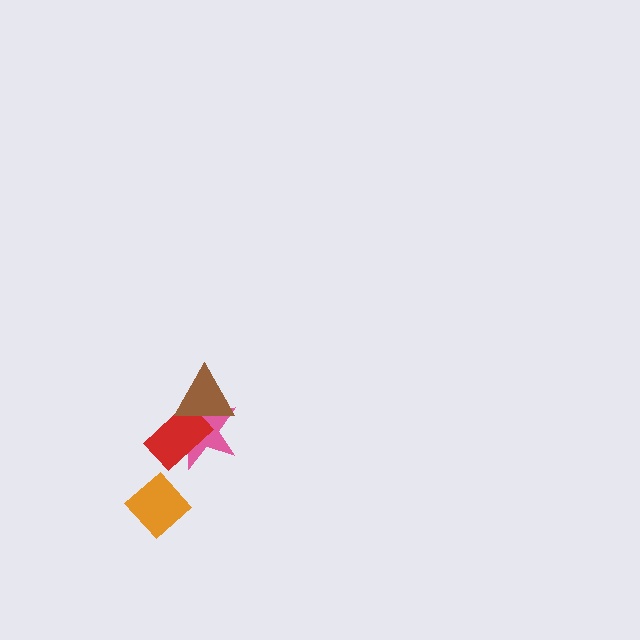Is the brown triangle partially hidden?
No, no other shape covers it.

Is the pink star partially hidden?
Yes, it is partially covered by another shape.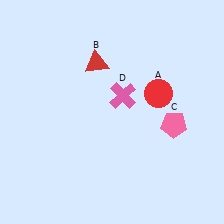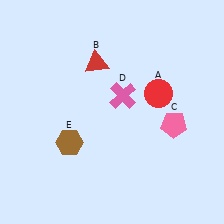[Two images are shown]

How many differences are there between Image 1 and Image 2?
There is 1 difference between the two images.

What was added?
A brown hexagon (E) was added in Image 2.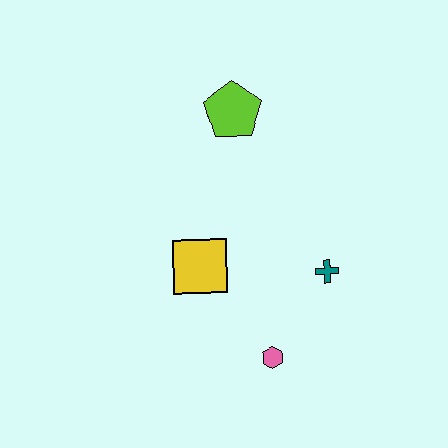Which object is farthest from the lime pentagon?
The pink hexagon is farthest from the lime pentagon.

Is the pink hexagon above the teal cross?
No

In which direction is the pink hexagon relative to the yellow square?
The pink hexagon is below the yellow square.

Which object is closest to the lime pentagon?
The yellow square is closest to the lime pentagon.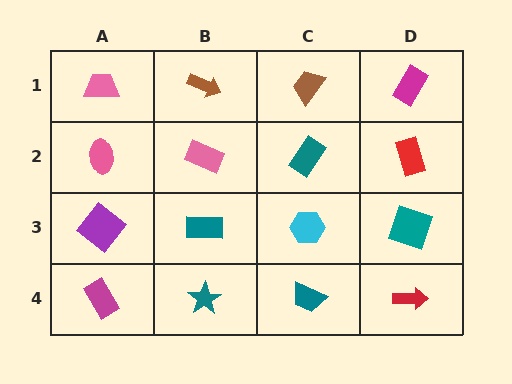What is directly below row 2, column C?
A cyan hexagon.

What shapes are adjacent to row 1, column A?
A pink ellipse (row 2, column A), a brown arrow (row 1, column B).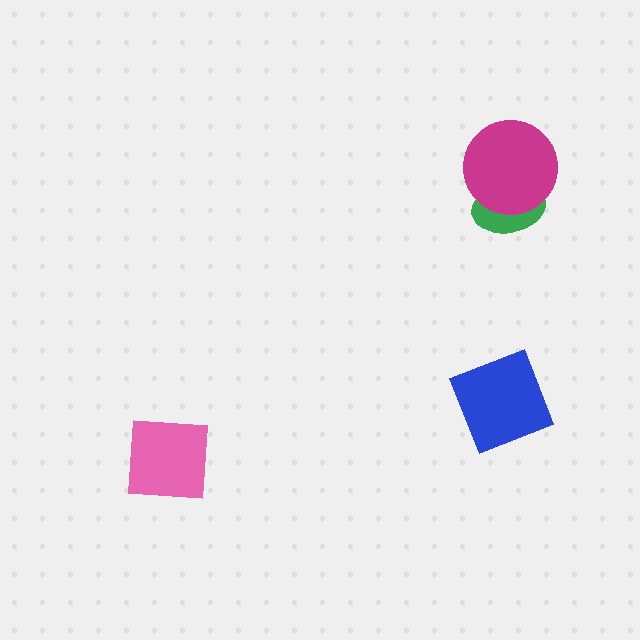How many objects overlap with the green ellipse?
1 object overlaps with the green ellipse.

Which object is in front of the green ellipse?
The magenta circle is in front of the green ellipse.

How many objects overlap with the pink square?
0 objects overlap with the pink square.